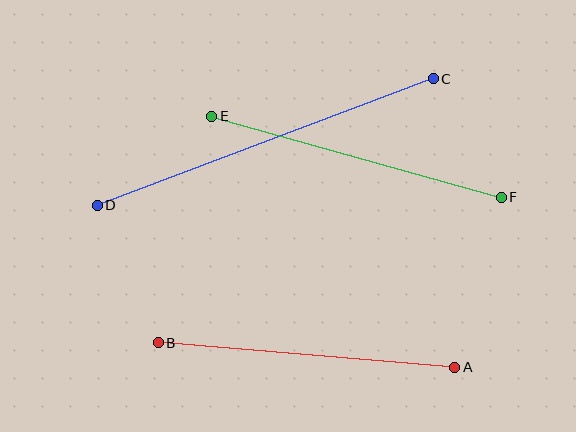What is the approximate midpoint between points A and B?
The midpoint is at approximately (306, 355) pixels.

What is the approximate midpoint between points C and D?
The midpoint is at approximately (265, 142) pixels.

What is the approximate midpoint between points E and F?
The midpoint is at approximately (357, 157) pixels.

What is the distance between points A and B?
The distance is approximately 297 pixels.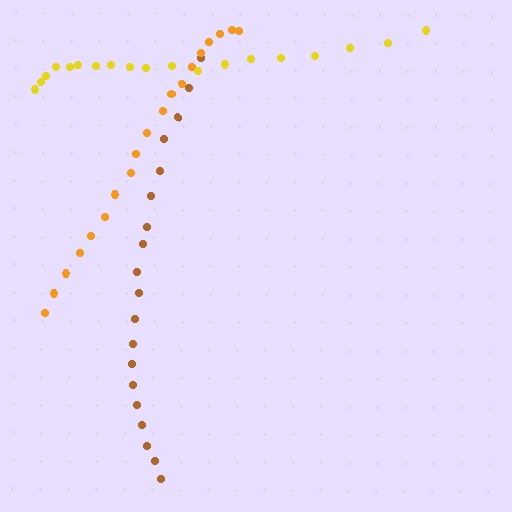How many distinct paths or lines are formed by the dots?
There are 3 distinct paths.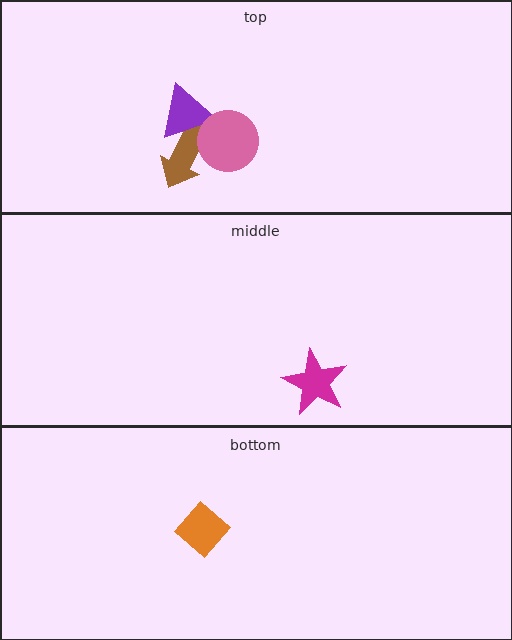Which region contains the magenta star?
The middle region.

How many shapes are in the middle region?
1.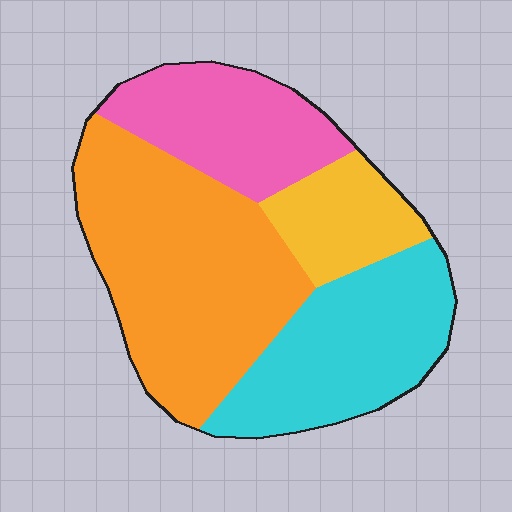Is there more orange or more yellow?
Orange.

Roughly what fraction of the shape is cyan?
Cyan covers roughly 25% of the shape.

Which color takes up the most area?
Orange, at roughly 40%.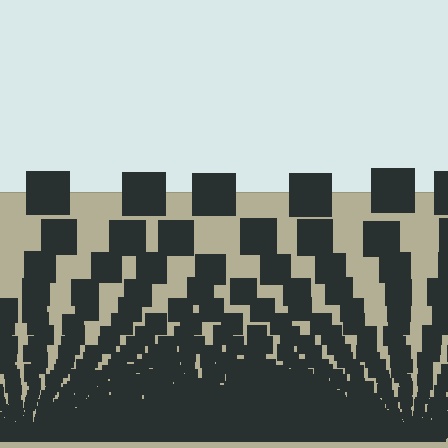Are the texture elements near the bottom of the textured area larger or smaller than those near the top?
Smaller. The gradient is inverted — elements near the bottom are smaller and denser.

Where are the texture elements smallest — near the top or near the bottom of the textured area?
Near the bottom.